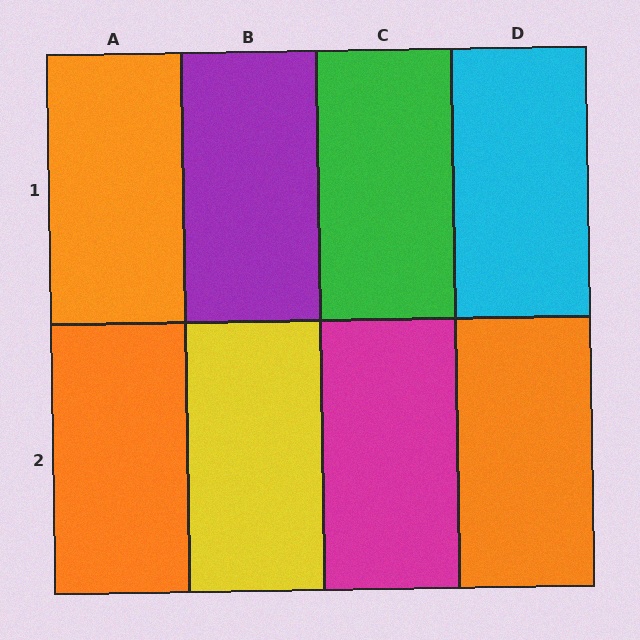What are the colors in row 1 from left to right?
Orange, purple, green, cyan.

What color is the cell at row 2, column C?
Magenta.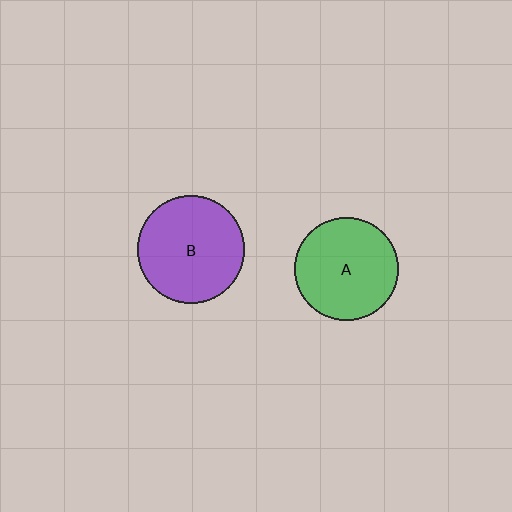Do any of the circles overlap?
No, none of the circles overlap.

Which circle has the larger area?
Circle B (purple).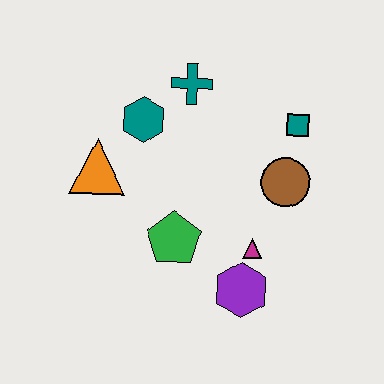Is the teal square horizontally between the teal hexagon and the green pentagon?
No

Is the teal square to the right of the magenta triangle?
Yes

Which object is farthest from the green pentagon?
The teal square is farthest from the green pentagon.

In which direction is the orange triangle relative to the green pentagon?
The orange triangle is to the left of the green pentagon.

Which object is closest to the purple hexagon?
The magenta triangle is closest to the purple hexagon.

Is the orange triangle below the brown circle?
No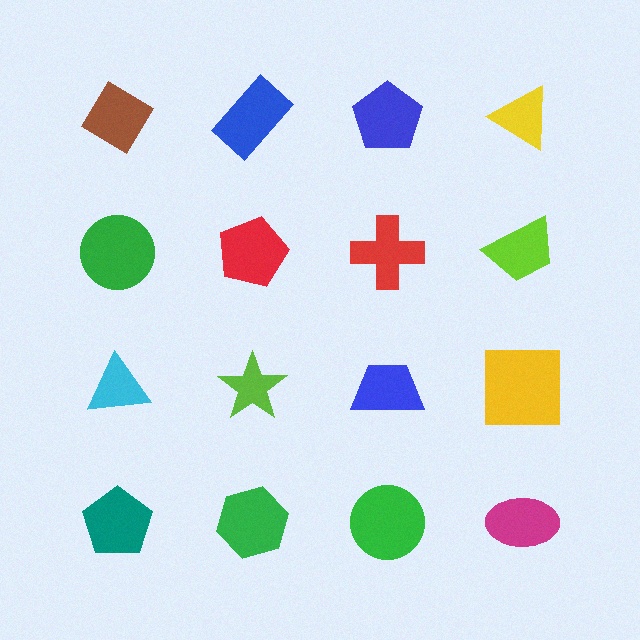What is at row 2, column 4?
A lime trapezoid.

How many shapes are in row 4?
4 shapes.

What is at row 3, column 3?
A blue trapezoid.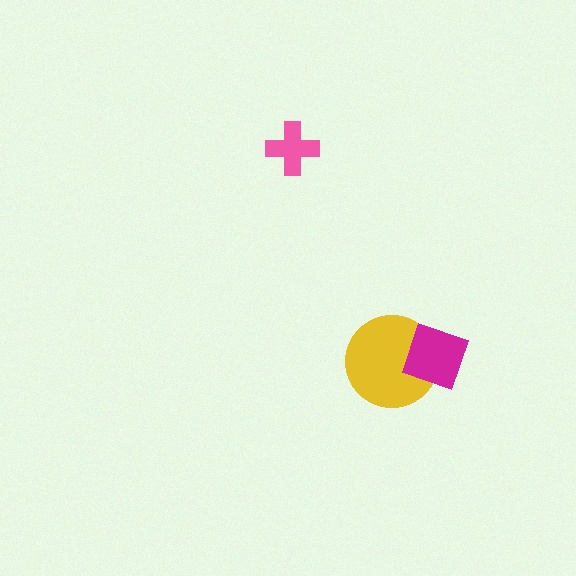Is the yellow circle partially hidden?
Yes, it is partially covered by another shape.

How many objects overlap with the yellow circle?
1 object overlaps with the yellow circle.